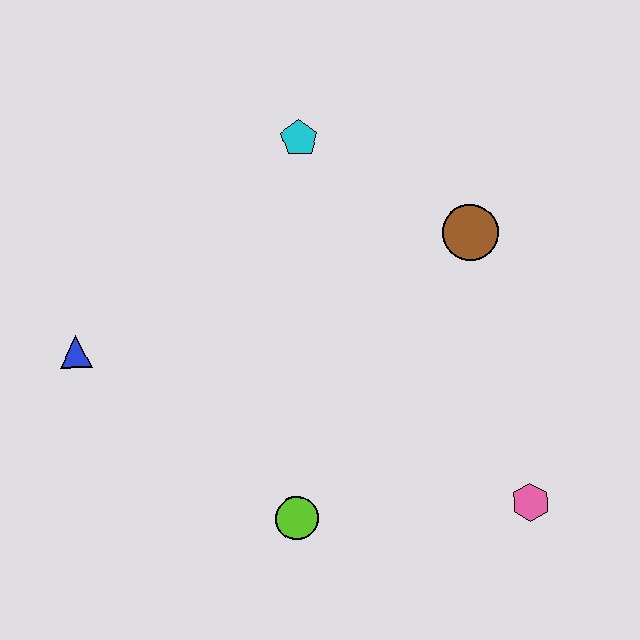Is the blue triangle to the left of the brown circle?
Yes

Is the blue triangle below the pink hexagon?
No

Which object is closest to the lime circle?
The pink hexagon is closest to the lime circle.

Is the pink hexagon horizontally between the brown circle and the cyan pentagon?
No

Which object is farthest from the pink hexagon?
The blue triangle is farthest from the pink hexagon.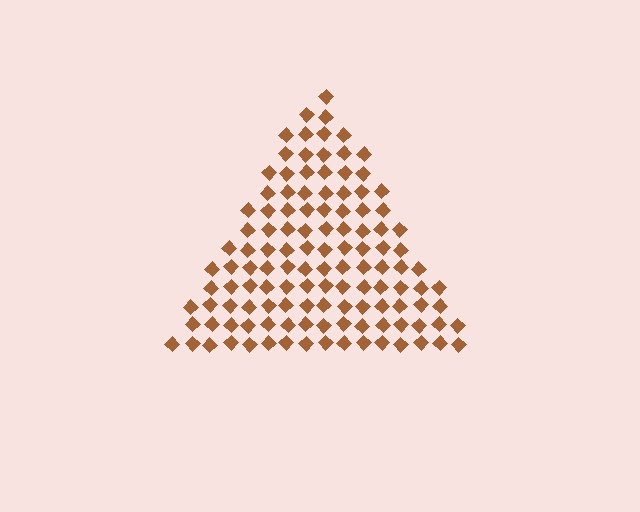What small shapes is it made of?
It is made of small diamonds.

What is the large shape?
The large shape is a triangle.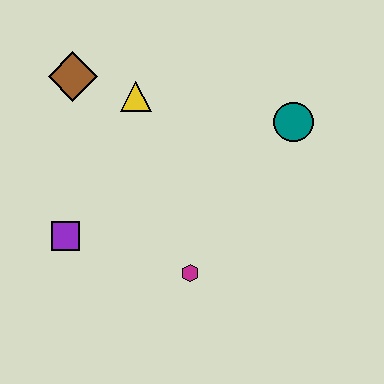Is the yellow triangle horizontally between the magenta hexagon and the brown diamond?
Yes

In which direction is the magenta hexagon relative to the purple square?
The magenta hexagon is to the right of the purple square.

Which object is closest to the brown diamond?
The yellow triangle is closest to the brown diamond.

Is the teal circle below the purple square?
No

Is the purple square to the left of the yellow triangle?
Yes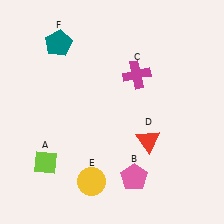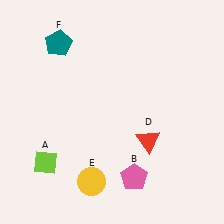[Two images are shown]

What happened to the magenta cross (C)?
The magenta cross (C) was removed in Image 2. It was in the top-right area of Image 1.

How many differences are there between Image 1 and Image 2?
There is 1 difference between the two images.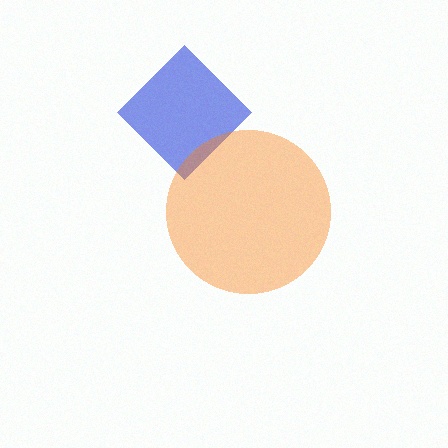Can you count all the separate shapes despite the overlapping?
Yes, there are 2 separate shapes.